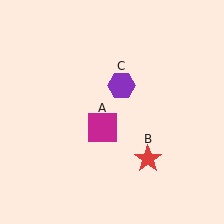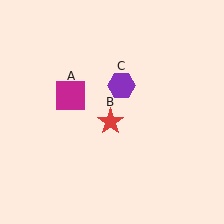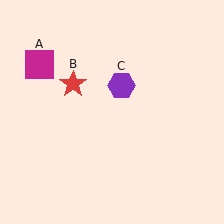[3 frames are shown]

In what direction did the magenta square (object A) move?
The magenta square (object A) moved up and to the left.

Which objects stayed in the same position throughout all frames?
Purple hexagon (object C) remained stationary.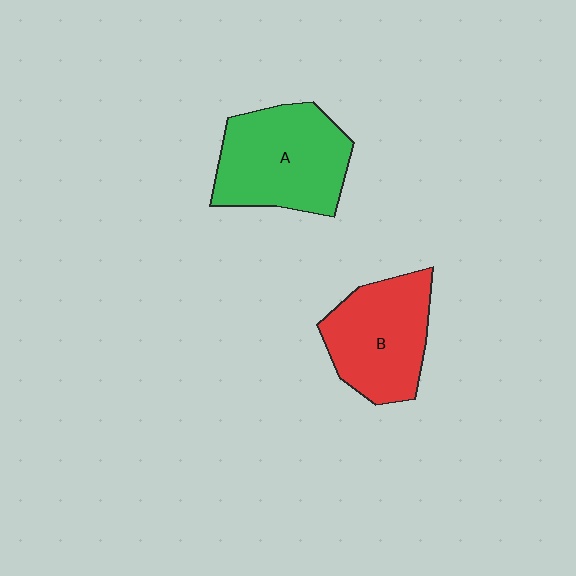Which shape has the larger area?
Shape A (green).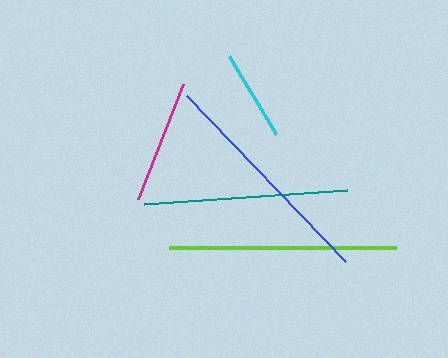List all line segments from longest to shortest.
From longest to shortest: blue, lime, teal, magenta, cyan.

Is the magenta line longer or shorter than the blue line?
The blue line is longer than the magenta line.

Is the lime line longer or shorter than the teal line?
The lime line is longer than the teal line.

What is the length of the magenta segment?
The magenta segment is approximately 124 pixels long.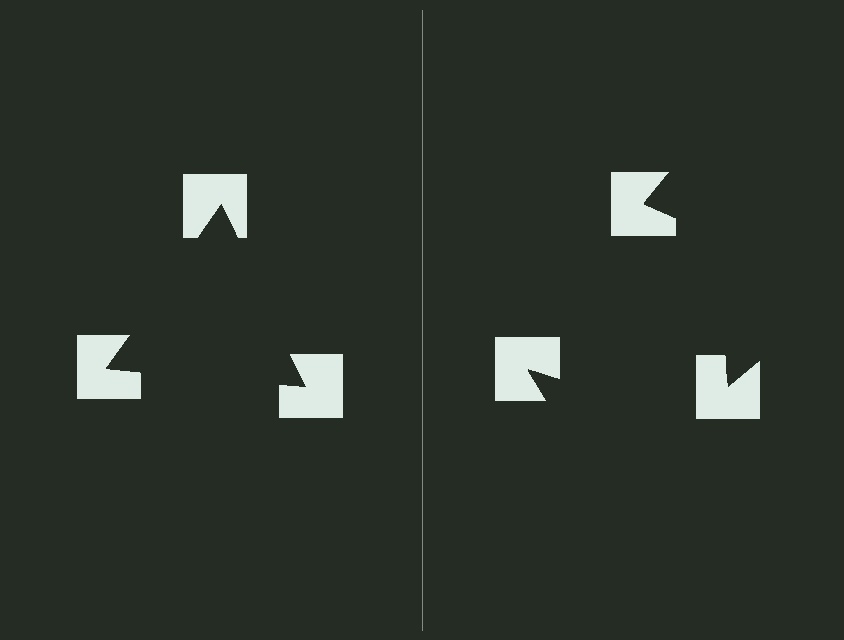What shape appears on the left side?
An illusory triangle.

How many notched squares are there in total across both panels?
6 — 3 on each side.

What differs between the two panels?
The notched squares are positioned identically on both sides; only the wedge orientations differ. On the left they align to a triangle; on the right they are misaligned.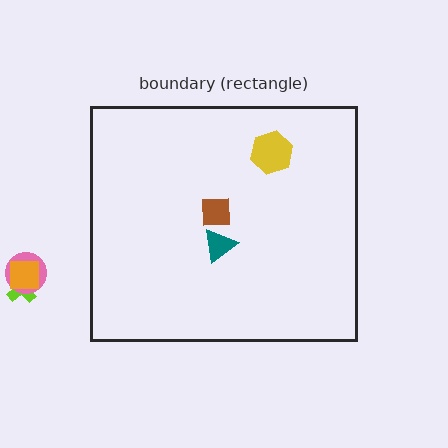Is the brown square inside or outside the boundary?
Inside.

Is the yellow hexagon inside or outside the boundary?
Inside.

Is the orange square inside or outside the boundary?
Outside.